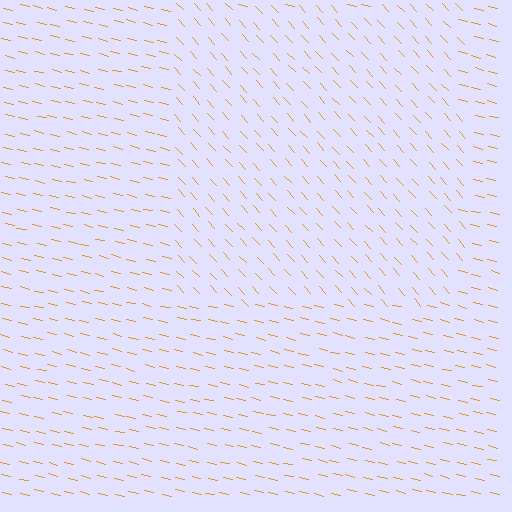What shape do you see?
I see a rectangle.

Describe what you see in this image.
The image is filled with small orange line segments. A rectangle region in the image has lines oriented differently from the surrounding lines, creating a visible texture boundary.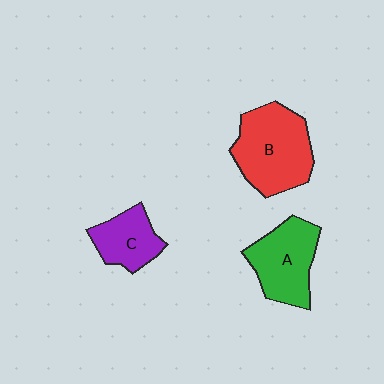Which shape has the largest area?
Shape B (red).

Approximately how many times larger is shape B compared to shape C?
Approximately 1.8 times.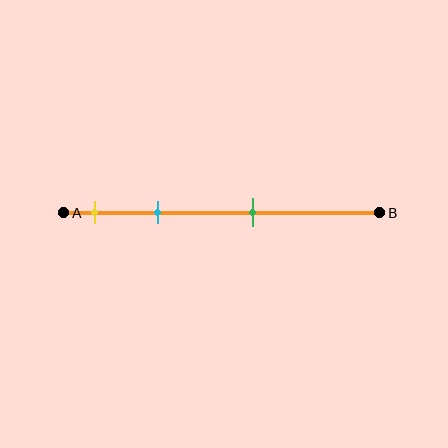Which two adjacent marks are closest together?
The yellow and cyan marks are the closest adjacent pair.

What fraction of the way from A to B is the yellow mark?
The yellow mark is approximately 10% (0.1) of the way from A to B.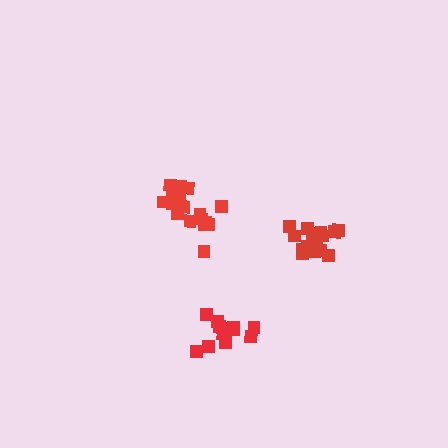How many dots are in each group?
Group 1: 18 dots, Group 2: 13 dots, Group 3: 17 dots (48 total).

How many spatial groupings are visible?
There are 3 spatial groupings.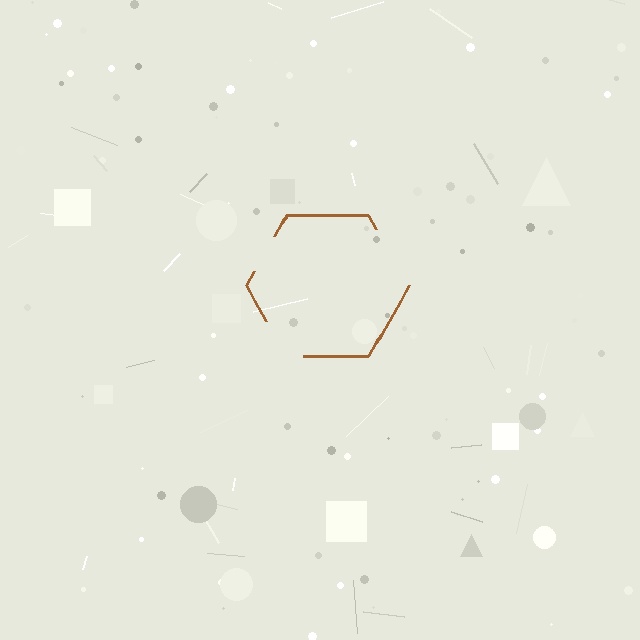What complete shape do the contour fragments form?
The contour fragments form a hexagon.